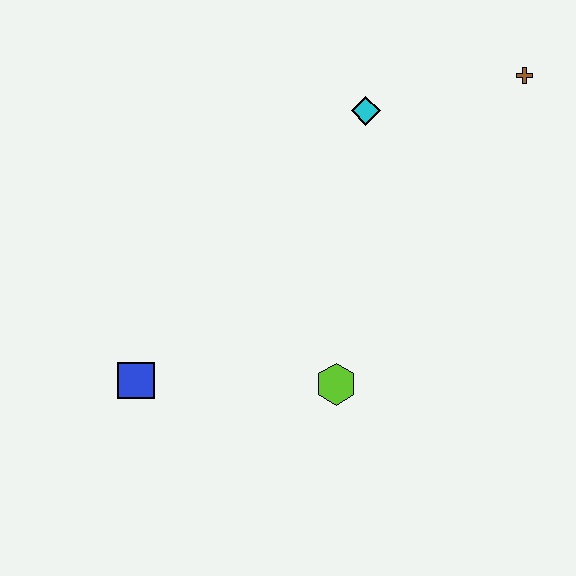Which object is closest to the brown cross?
The cyan diamond is closest to the brown cross.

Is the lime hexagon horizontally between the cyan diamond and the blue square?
Yes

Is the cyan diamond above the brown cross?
No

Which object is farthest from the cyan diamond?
The blue square is farthest from the cyan diamond.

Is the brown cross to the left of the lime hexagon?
No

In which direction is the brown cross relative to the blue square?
The brown cross is to the right of the blue square.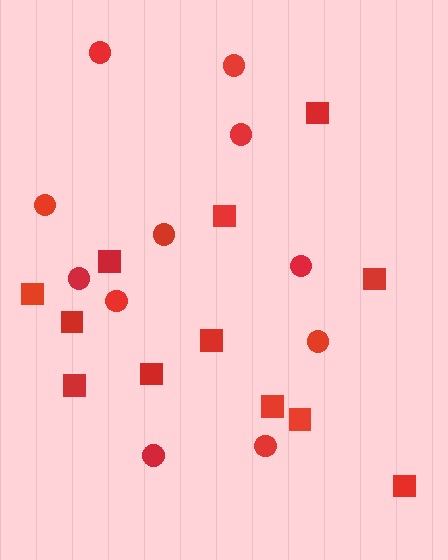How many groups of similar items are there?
There are 2 groups: one group of circles (11) and one group of squares (12).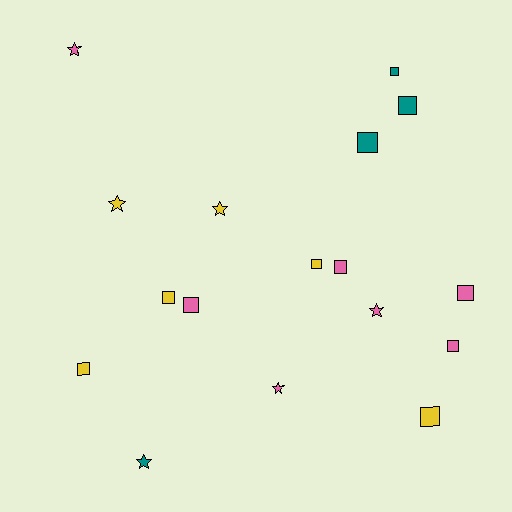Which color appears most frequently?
Pink, with 7 objects.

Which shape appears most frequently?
Square, with 11 objects.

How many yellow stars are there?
There are 2 yellow stars.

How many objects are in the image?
There are 17 objects.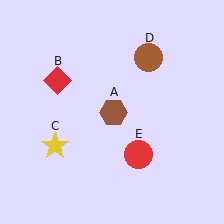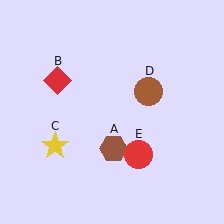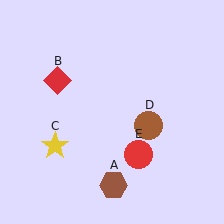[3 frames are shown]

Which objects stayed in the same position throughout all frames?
Red diamond (object B) and yellow star (object C) and red circle (object E) remained stationary.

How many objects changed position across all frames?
2 objects changed position: brown hexagon (object A), brown circle (object D).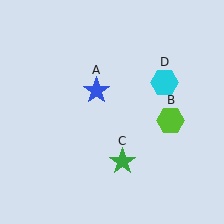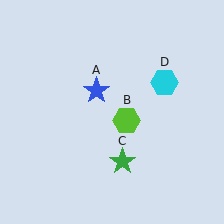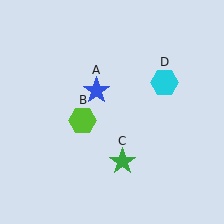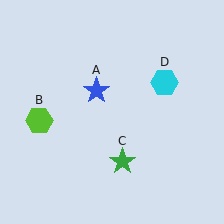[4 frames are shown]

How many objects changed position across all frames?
1 object changed position: lime hexagon (object B).